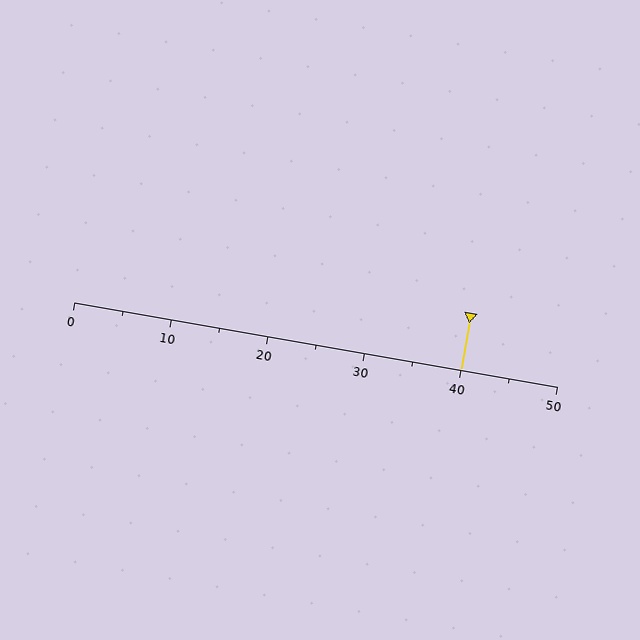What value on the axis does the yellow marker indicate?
The marker indicates approximately 40.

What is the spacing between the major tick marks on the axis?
The major ticks are spaced 10 apart.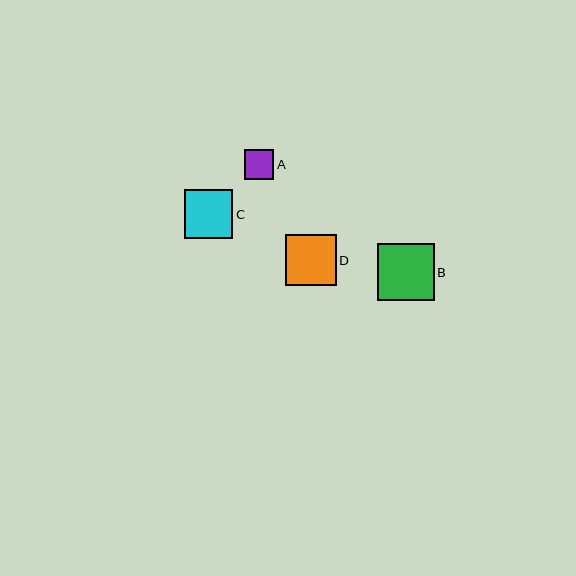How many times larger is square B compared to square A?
Square B is approximately 1.9 times the size of square A.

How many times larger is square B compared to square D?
Square B is approximately 1.1 times the size of square D.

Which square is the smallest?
Square A is the smallest with a size of approximately 30 pixels.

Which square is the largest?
Square B is the largest with a size of approximately 57 pixels.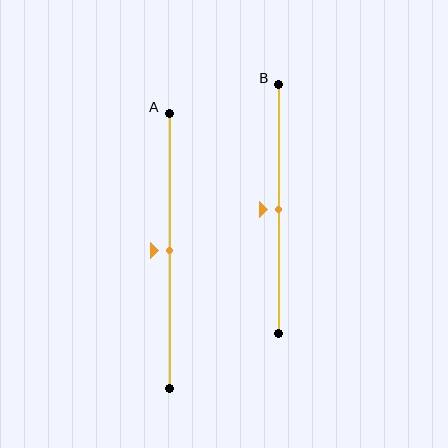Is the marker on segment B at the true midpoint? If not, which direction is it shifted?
Yes, the marker on segment B is at the true midpoint.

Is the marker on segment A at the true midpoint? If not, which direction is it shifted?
Yes, the marker on segment A is at the true midpoint.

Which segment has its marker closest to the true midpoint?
Segment A has its marker closest to the true midpoint.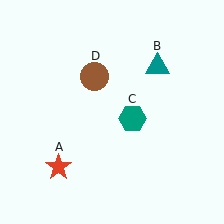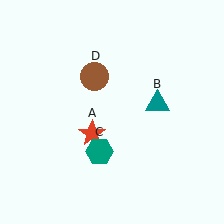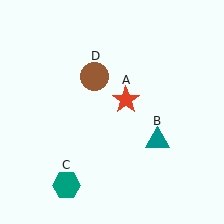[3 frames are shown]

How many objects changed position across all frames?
3 objects changed position: red star (object A), teal triangle (object B), teal hexagon (object C).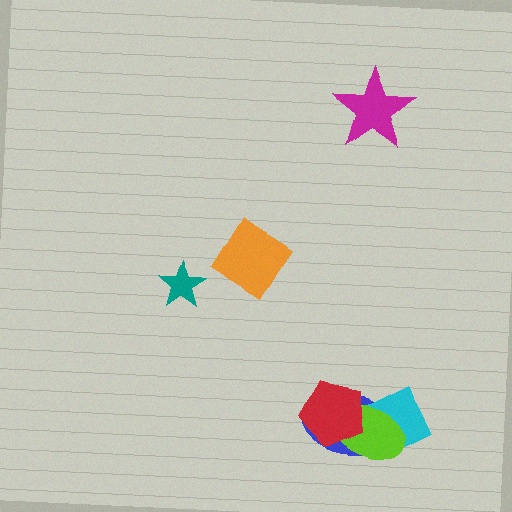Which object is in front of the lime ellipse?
The red pentagon is in front of the lime ellipse.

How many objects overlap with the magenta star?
0 objects overlap with the magenta star.